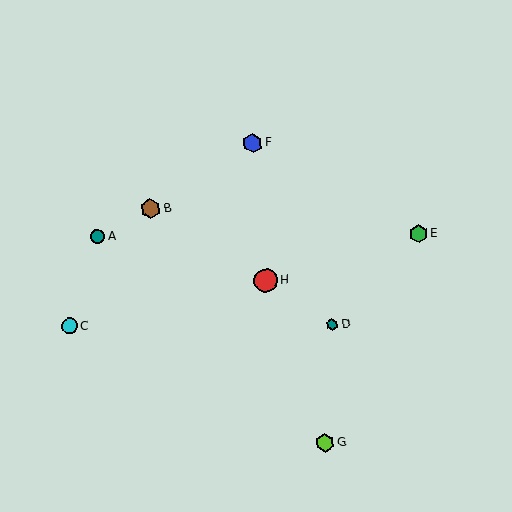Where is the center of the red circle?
The center of the red circle is at (265, 281).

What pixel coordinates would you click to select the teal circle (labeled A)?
Click at (98, 236) to select the teal circle A.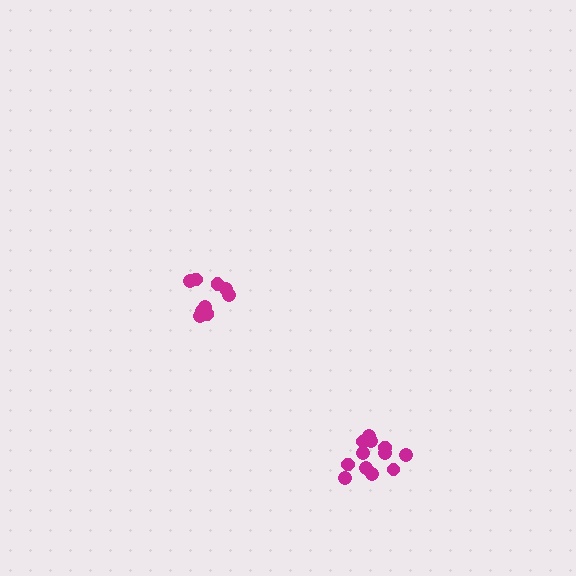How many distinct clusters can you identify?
There are 2 distinct clusters.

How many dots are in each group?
Group 1: 12 dots, Group 2: 9 dots (21 total).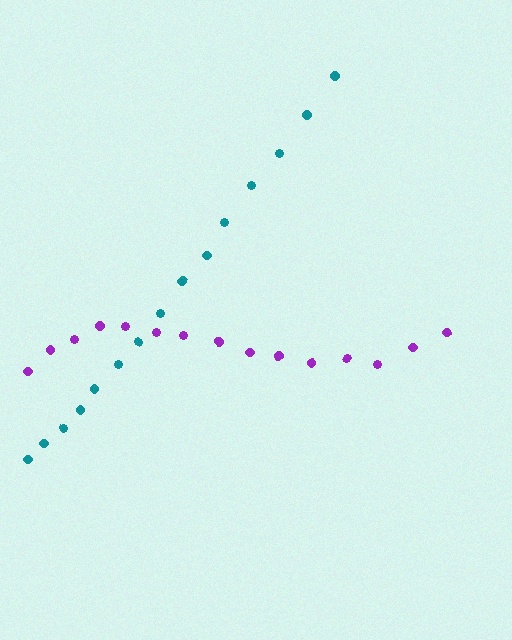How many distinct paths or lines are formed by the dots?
There are 2 distinct paths.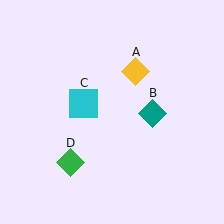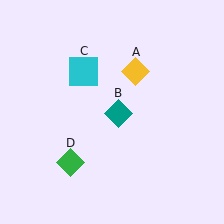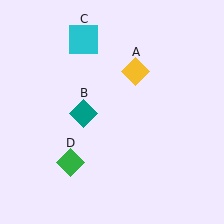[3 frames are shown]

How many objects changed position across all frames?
2 objects changed position: teal diamond (object B), cyan square (object C).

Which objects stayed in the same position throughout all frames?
Yellow diamond (object A) and green diamond (object D) remained stationary.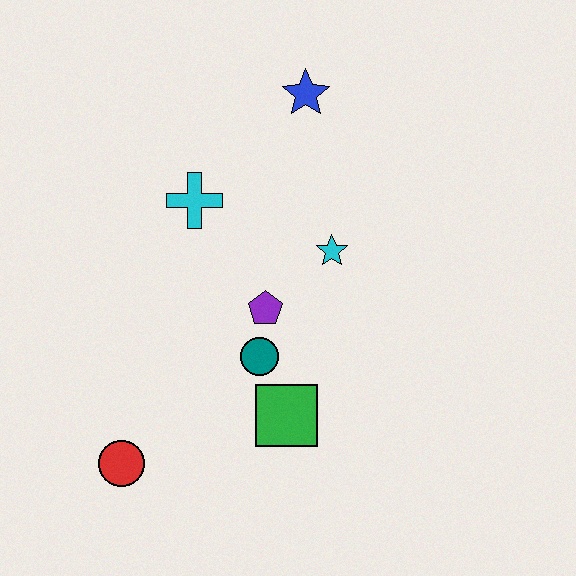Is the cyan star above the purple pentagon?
Yes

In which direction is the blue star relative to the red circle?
The blue star is above the red circle.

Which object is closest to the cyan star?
The purple pentagon is closest to the cyan star.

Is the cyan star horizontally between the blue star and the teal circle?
No